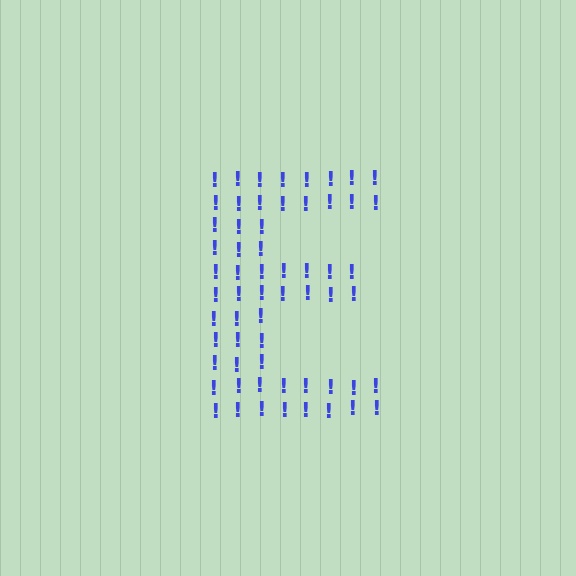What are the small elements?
The small elements are exclamation marks.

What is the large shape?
The large shape is the letter E.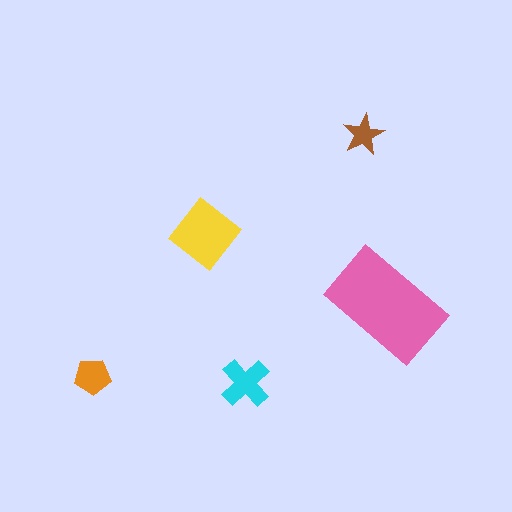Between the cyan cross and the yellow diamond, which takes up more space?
The yellow diamond.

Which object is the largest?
The pink rectangle.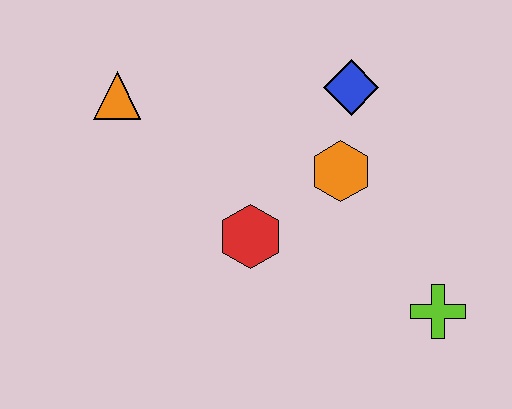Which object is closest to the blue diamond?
The orange hexagon is closest to the blue diamond.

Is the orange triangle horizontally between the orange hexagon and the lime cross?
No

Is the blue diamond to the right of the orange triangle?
Yes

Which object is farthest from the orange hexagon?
The orange triangle is farthest from the orange hexagon.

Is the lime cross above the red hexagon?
No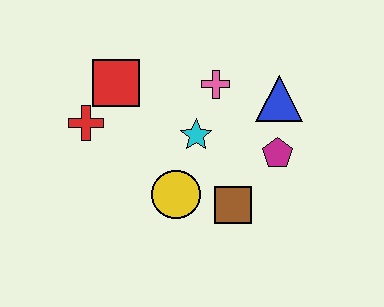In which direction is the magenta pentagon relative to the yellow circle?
The magenta pentagon is to the right of the yellow circle.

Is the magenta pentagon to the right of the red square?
Yes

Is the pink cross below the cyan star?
No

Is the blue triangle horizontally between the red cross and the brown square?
No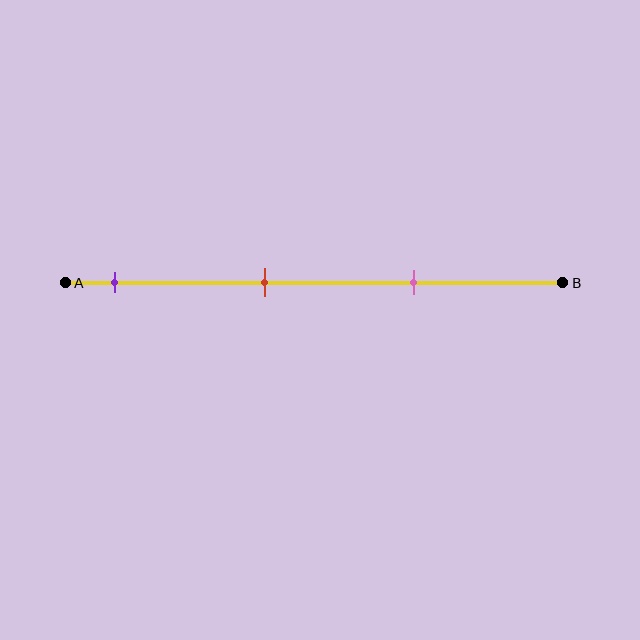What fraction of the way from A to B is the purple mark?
The purple mark is approximately 10% (0.1) of the way from A to B.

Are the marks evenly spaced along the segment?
Yes, the marks are approximately evenly spaced.